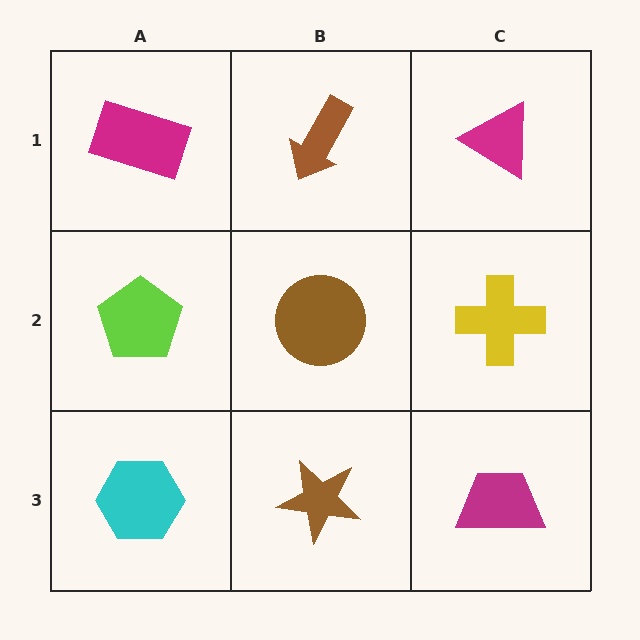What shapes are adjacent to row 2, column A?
A magenta rectangle (row 1, column A), a cyan hexagon (row 3, column A), a brown circle (row 2, column B).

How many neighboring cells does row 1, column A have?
2.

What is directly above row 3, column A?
A lime pentagon.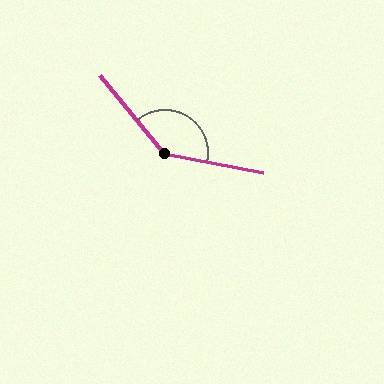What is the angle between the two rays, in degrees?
Approximately 141 degrees.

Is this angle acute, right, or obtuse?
It is obtuse.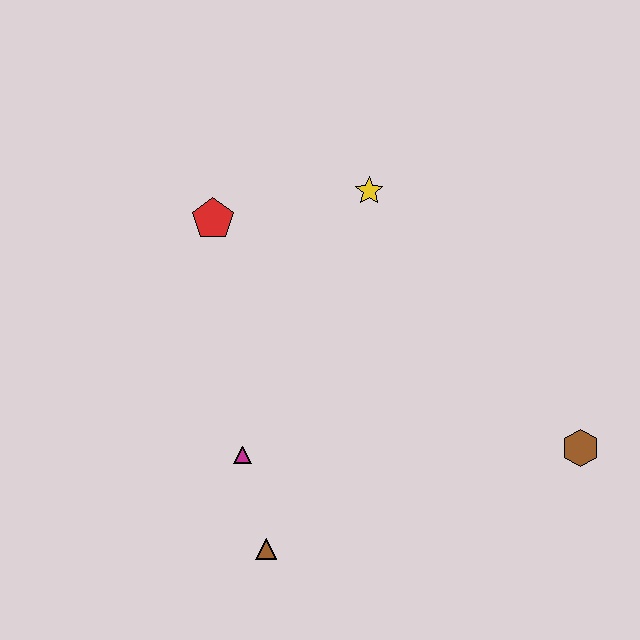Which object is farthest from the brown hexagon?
The red pentagon is farthest from the brown hexagon.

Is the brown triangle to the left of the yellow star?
Yes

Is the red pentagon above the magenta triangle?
Yes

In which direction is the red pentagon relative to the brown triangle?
The red pentagon is above the brown triangle.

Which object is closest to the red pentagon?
The yellow star is closest to the red pentagon.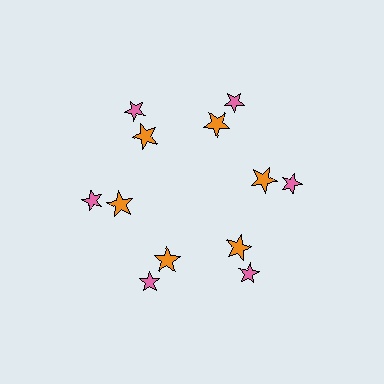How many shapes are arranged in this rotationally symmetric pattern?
There are 12 shapes, arranged in 6 groups of 2.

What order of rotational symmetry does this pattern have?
This pattern has 6-fold rotational symmetry.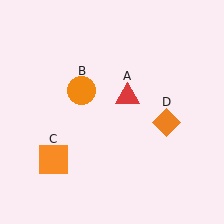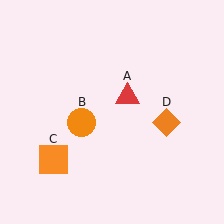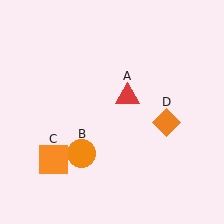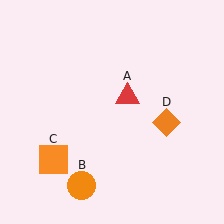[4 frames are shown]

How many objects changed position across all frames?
1 object changed position: orange circle (object B).